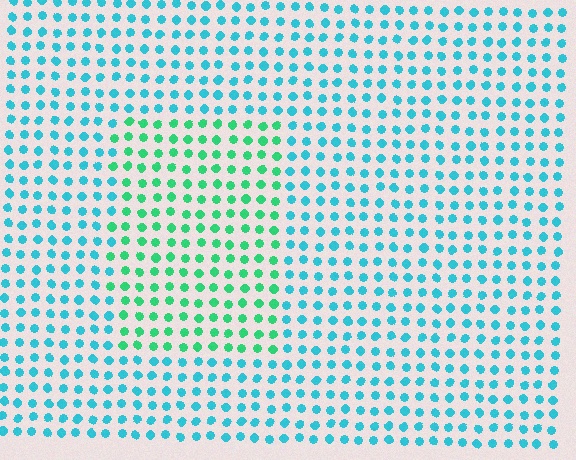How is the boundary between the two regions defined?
The boundary is defined purely by a slight shift in hue (about 40 degrees). Spacing, size, and orientation are identical on both sides.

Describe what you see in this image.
The image is filled with small cyan elements in a uniform arrangement. A rectangle-shaped region is visible where the elements are tinted to a slightly different hue, forming a subtle color boundary.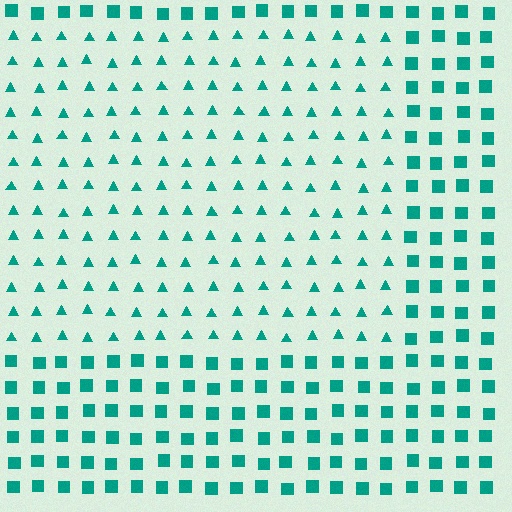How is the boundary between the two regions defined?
The boundary is defined by a change in element shape: triangles inside vs. squares outside. All elements share the same color and spacing.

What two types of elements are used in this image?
The image uses triangles inside the rectangle region and squares outside it.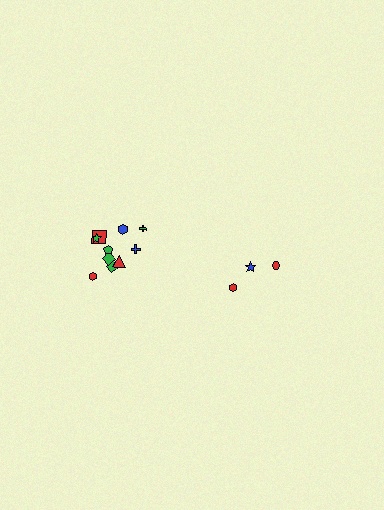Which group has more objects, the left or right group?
The left group.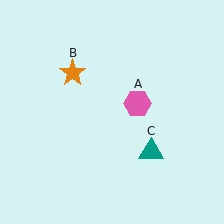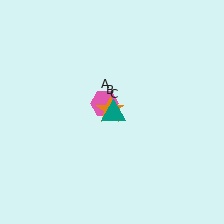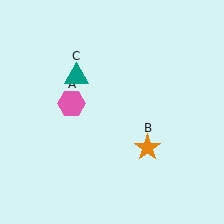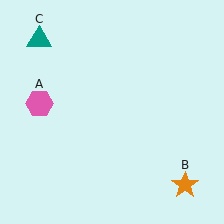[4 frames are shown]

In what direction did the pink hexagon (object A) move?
The pink hexagon (object A) moved left.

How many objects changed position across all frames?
3 objects changed position: pink hexagon (object A), orange star (object B), teal triangle (object C).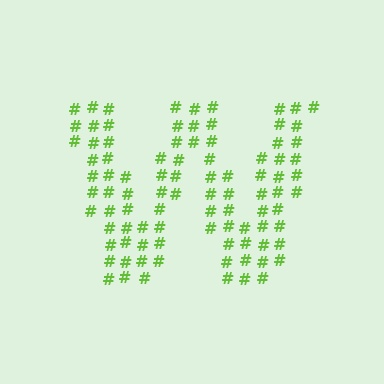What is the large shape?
The large shape is the letter W.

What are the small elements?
The small elements are hash symbols.